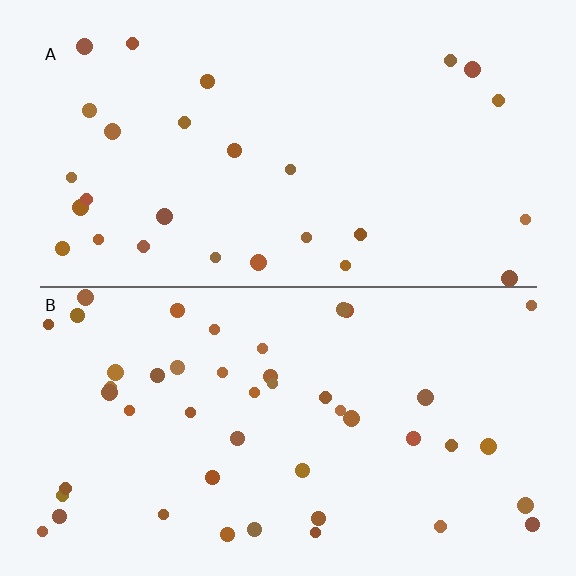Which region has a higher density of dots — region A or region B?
B (the bottom).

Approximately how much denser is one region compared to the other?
Approximately 1.7× — region B over region A.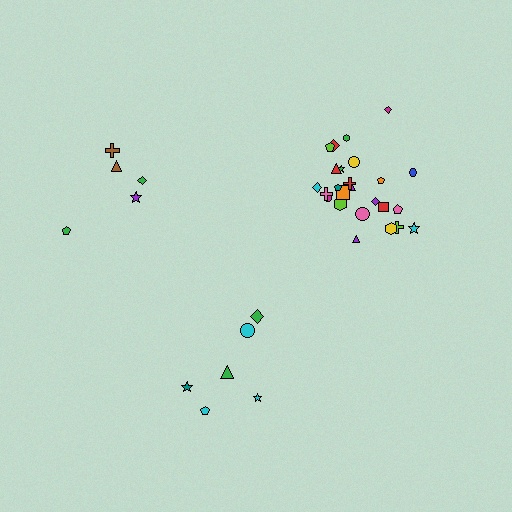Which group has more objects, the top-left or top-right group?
The top-right group.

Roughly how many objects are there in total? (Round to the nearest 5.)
Roughly 35 objects in total.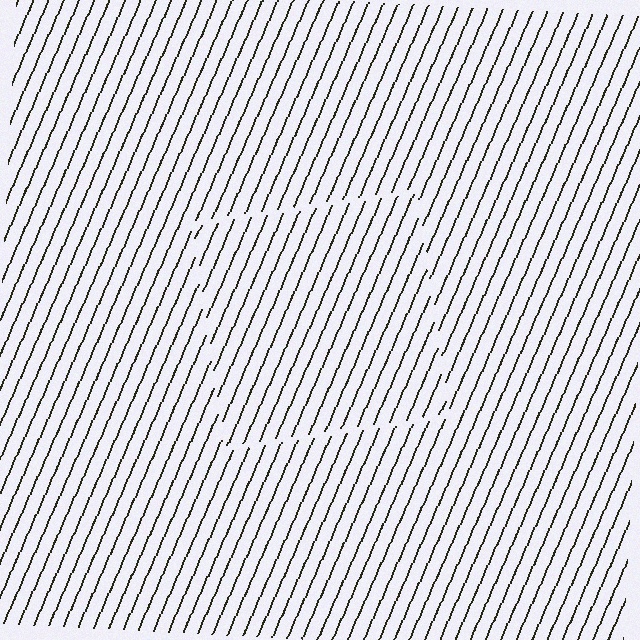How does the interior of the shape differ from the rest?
The interior of the shape contains the same grating, shifted by half a period — the contour is defined by the phase discontinuity where line-ends from the inner and outer gratings abut.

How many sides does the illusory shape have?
4 sides — the line-ends trace a square.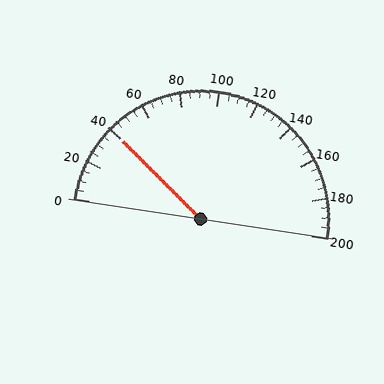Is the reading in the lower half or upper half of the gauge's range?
The reading is in the lower half of the range (0 to 200).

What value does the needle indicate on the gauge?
The needle indicates approximately 40.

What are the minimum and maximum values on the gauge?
The gauge ranges from 0 to 200.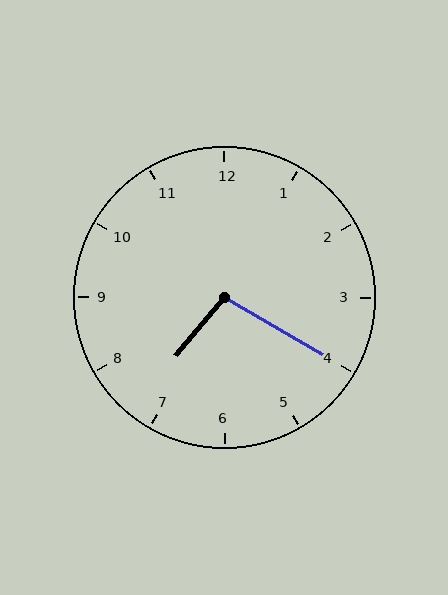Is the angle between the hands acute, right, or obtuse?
It is obtuse.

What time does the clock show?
7:20.